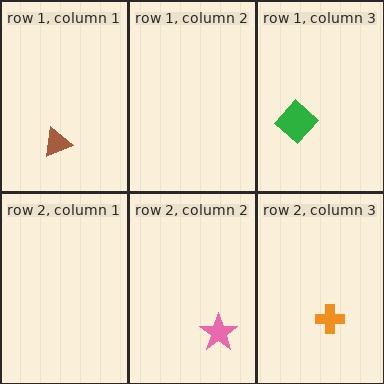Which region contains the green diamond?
The row 1, column 3 region.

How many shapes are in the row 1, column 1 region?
1.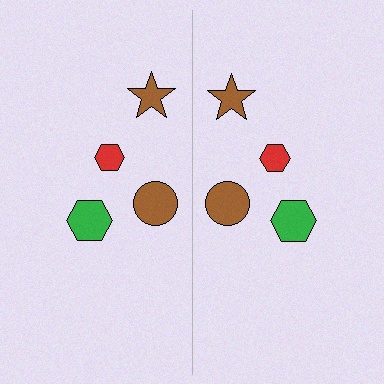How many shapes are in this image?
There are 8 shapes in this image.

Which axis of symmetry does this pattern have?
The pattern has a vertical axis of symmetry running through the center of the image.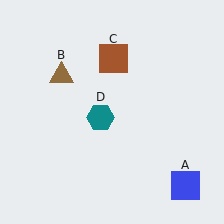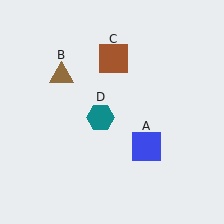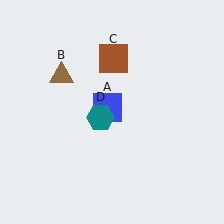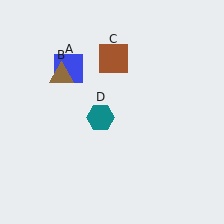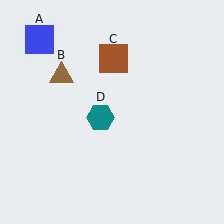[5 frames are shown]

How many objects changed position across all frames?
1 object changed position: blue square (object A).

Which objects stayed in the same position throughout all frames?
Brown triangle (object B) and brown square (object C) and teal hexagon (object D) remained stationary.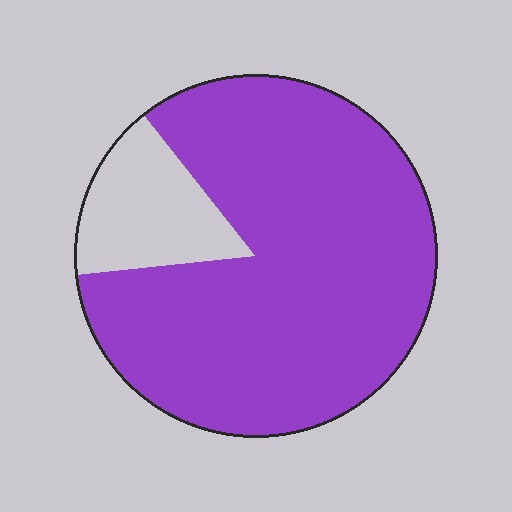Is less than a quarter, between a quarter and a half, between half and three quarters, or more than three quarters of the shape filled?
More than three quarters.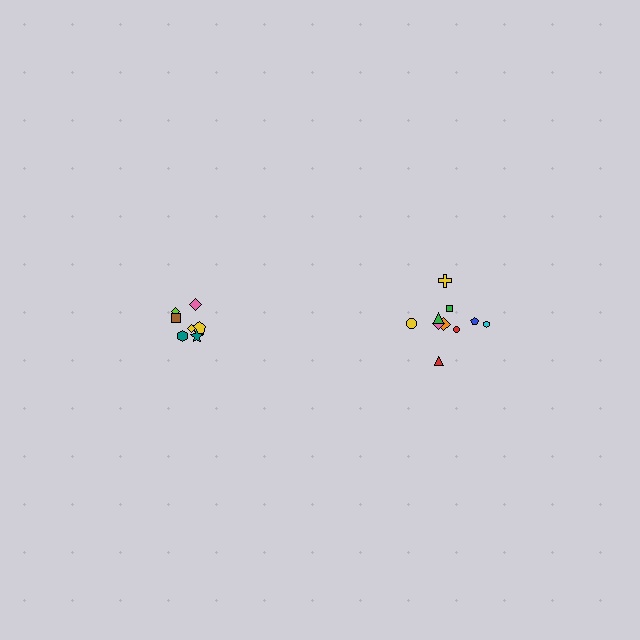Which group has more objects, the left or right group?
The right group.